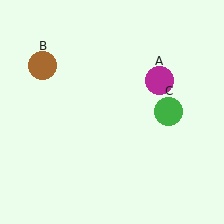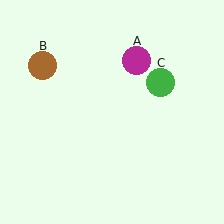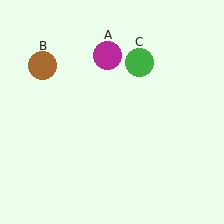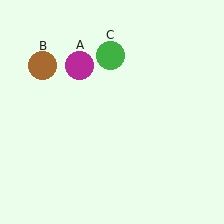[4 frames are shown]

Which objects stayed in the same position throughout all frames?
Brown circle (object B) remained stationary.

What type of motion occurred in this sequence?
The magenta circle (object A), green circle (object C) rotated counterclockwise around the center of the scene.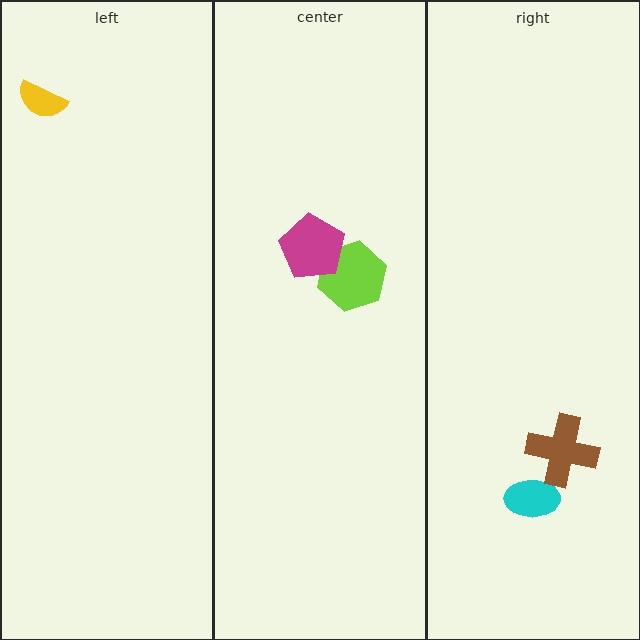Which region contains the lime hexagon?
The center region.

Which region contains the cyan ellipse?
The right region.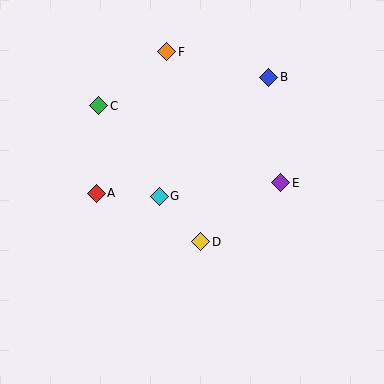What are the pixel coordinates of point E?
Point E is at (280, 183).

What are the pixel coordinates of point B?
Point B is at (269, 77).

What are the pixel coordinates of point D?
Point D is at (201, 242).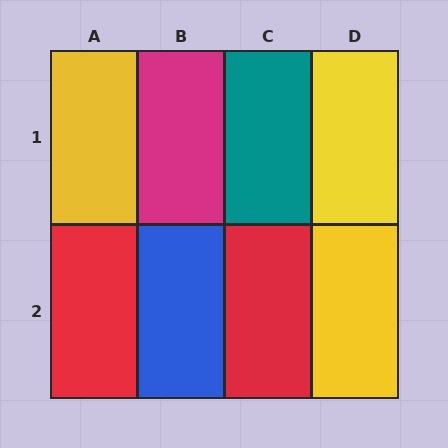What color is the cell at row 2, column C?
Red.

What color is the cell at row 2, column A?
Red.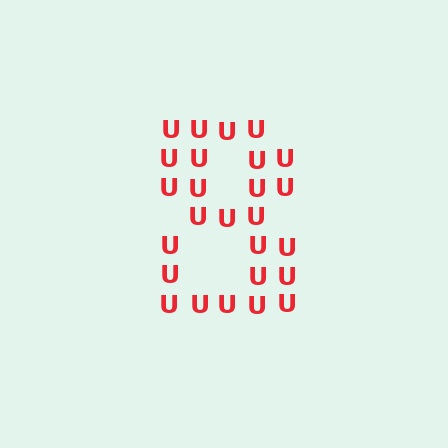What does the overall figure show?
The overall figure shows the digit 8.